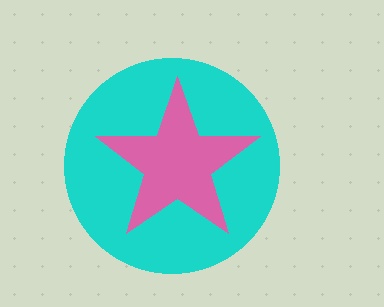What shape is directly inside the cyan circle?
The pink star.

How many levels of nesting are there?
2.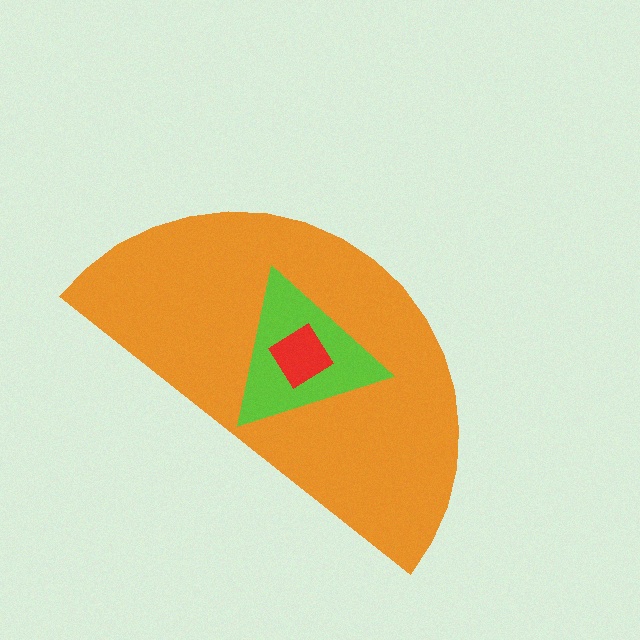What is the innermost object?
The red diamond.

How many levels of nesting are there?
3.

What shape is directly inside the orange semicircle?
The lime triangle.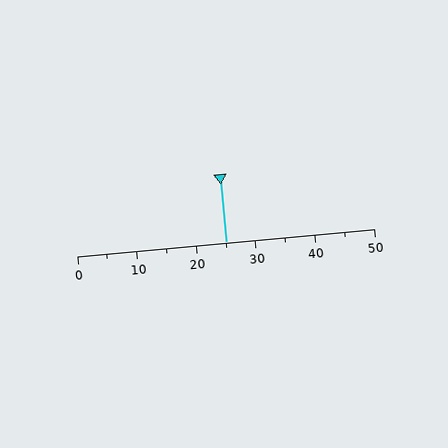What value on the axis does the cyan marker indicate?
The marker indicates approximately 25.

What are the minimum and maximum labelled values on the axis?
The axis runs from 0 to 50.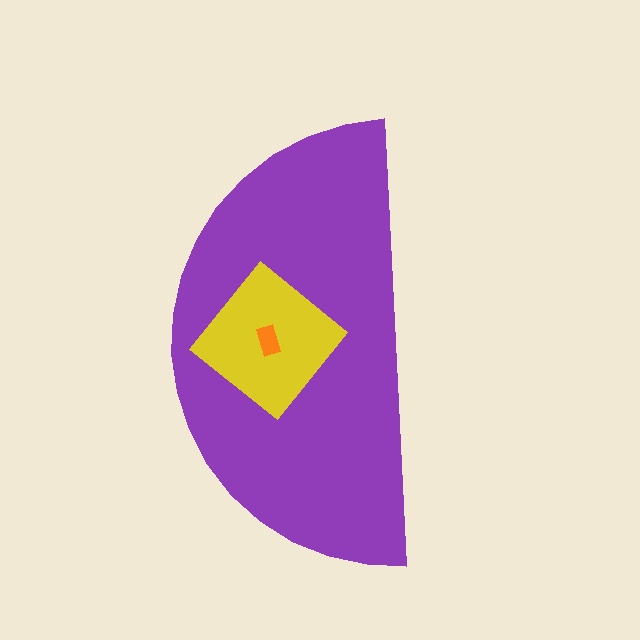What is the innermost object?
The orange rectangle.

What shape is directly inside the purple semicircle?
The yellow diamond.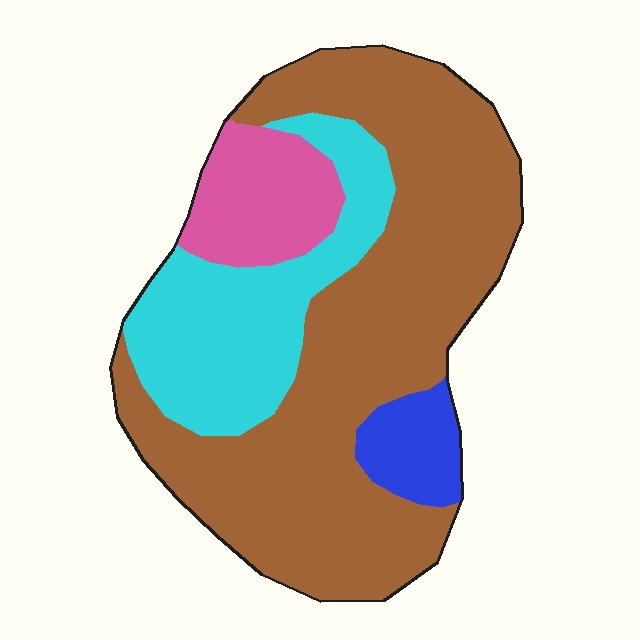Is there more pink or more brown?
Brown.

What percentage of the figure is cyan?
Cyan takes up between a sixth and a third of the figure.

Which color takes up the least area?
Blue, at roughly 5%.